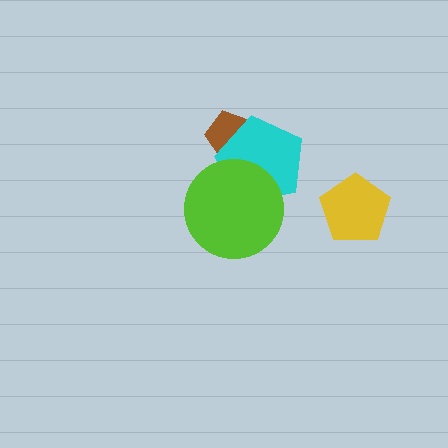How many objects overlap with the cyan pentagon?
2 objects overlap with the cyan pentagon.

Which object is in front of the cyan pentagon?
The lime circle is in front of the cyan pentagon.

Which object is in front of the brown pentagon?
The cyan pentagon is in front of the brown pentagon.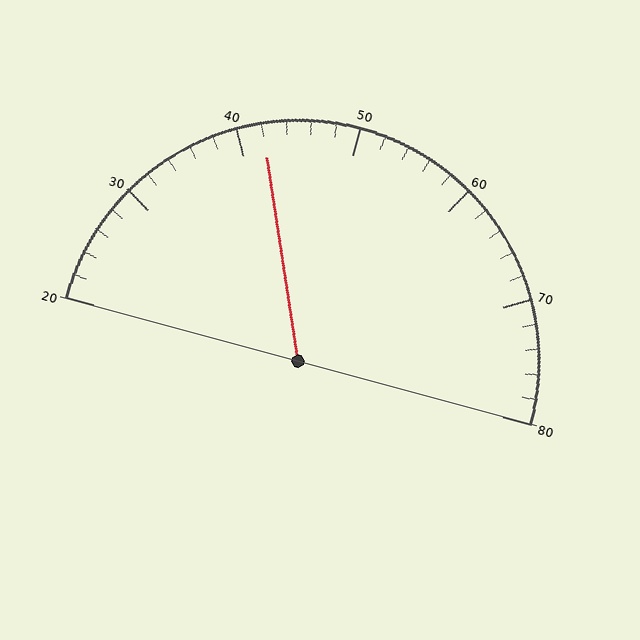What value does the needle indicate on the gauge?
The needle indicates approximately 42.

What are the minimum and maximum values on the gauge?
The gauge ranges from 20 to 80.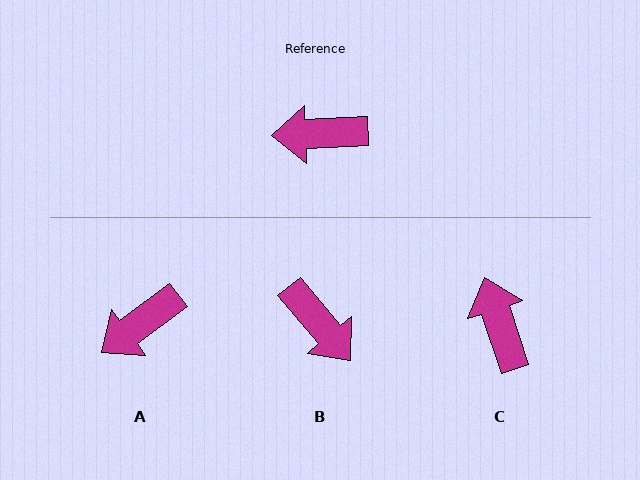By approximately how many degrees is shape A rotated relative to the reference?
Approximately 34 degrees counter-clockwise.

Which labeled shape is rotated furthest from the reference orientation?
B, about 127 degrees away.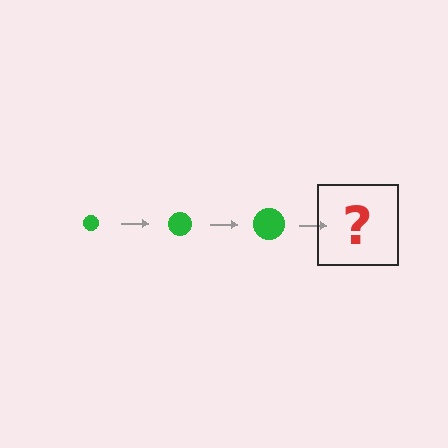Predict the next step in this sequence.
The next step is a green circle, larger than the previous one.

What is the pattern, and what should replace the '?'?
The pattern is that the circle gets progressively larger each step. The '?' should be a green circle, larger than the previous one.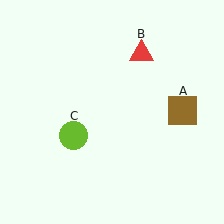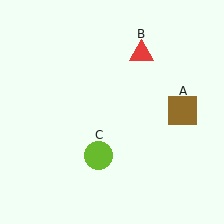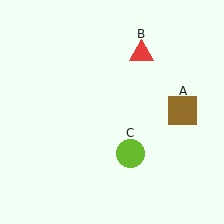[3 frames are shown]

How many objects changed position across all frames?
1 object changed position: lime circle (object C).